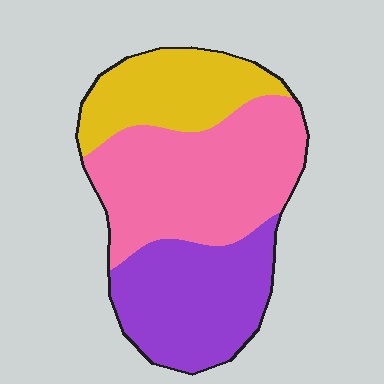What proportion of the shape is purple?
Purple takes up between a quarter and a half of the shape.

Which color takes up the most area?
Pink, at roughly 45%.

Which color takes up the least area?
Yellow, at roughly 25%.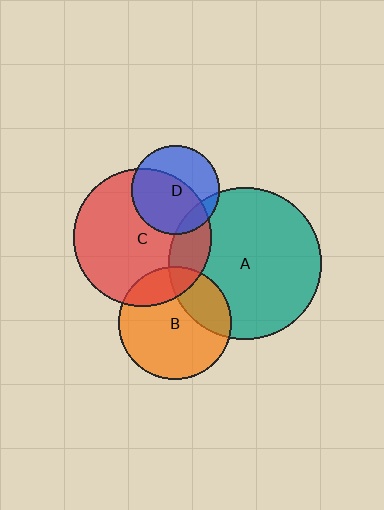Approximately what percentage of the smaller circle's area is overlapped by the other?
Approximately 60%.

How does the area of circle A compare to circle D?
Approximately 3.0 times.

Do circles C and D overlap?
Yes.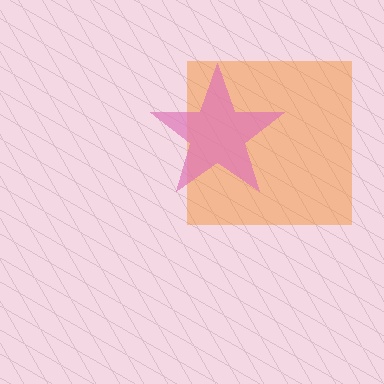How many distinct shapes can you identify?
There are 2 distinct shapes: an orange square, a pink star.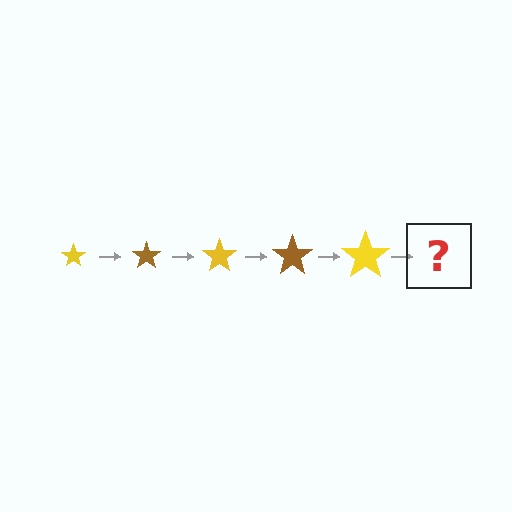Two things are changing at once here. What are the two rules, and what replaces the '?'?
The two rules are that the star grows larger each step and the color cycles through yellow and brown. The '?' should be a brown star, larger than the previous one.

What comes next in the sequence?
The next element should be a brown star, larger than the previous one.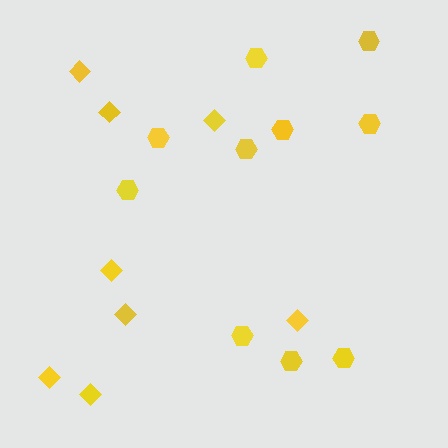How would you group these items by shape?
There are 2 groups: one group of hexagons (10) and one group of diamonds (8).